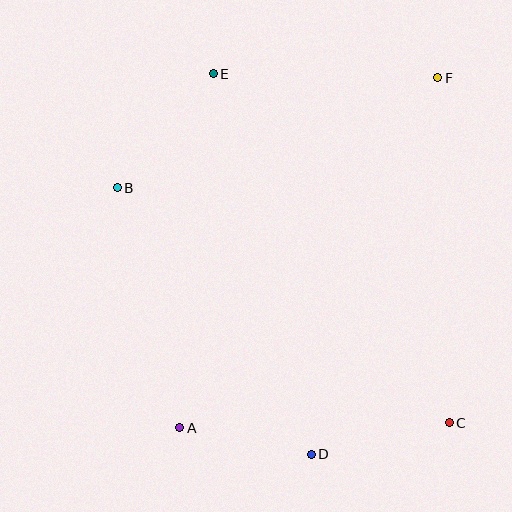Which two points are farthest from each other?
Points A and F are farthest from each other.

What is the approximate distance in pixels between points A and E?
The distance between A and E is approximately 356 pixels.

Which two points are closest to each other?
Points A and D are closest to each other.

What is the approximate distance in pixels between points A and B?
The distance between A and B is approximately 248 pixels.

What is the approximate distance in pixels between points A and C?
The distance between A and C is approximately 269 pixels.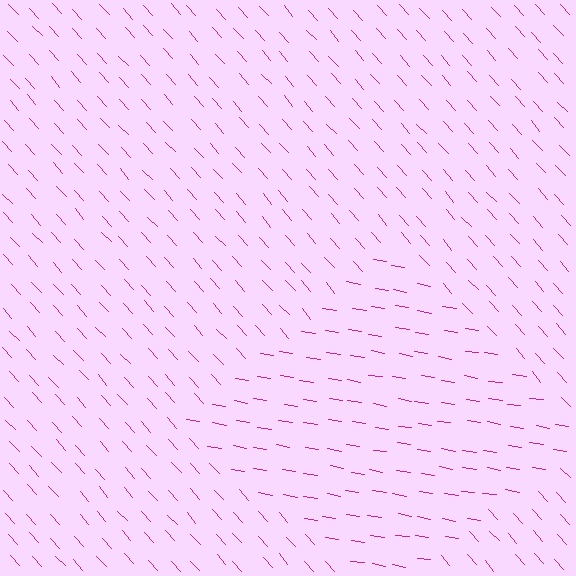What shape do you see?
I see a diamond.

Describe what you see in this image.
The image is filled with small magenta line segments. A diamond region in the image has lines oriented differently from the surrounding lines, creating a visible texture boundary.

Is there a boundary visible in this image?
Yes, there is a texture boundary formed by a change in line orientation.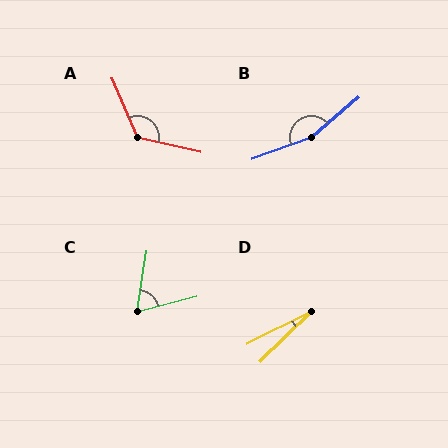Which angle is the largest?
B, at approximately 159 degrees.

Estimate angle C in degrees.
Approximately 67 degrees.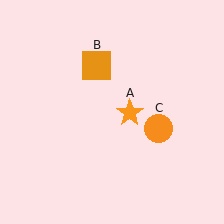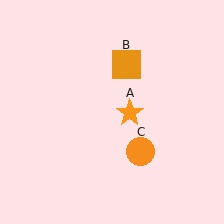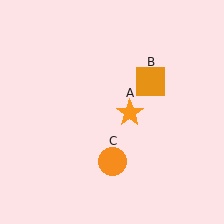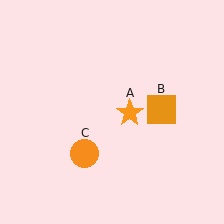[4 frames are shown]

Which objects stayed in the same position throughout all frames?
Orange star (object A) remained stationary.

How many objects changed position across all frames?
2 objects changed position: orange square (object B), orange circle (object C).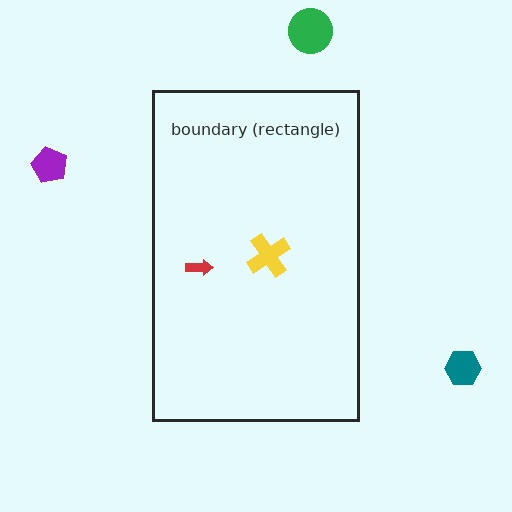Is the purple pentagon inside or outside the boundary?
Outside.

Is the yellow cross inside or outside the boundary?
Inside.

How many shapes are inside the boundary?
2 inside, 3 outside.